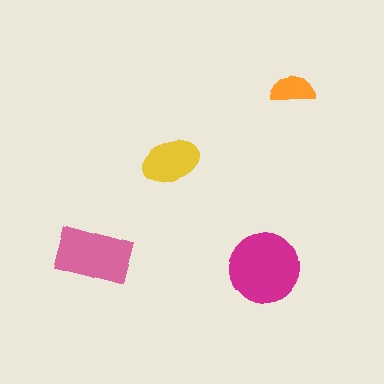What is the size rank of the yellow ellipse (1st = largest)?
3rd.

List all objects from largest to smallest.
The magenta circle, the pink rectangle, the yellow ellipse, the orange semicircle.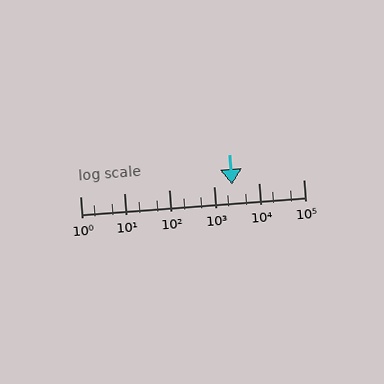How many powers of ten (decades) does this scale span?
The scale spans 5 decades, from 1 to 100000.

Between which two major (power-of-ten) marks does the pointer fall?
The pointer is between 1000 and 10000.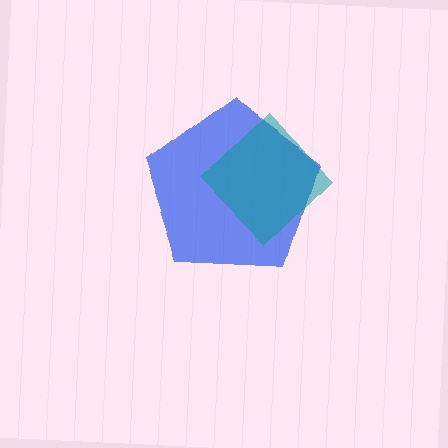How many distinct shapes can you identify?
There are 2 distinct shapes: a blue pentagon, a teal diamond.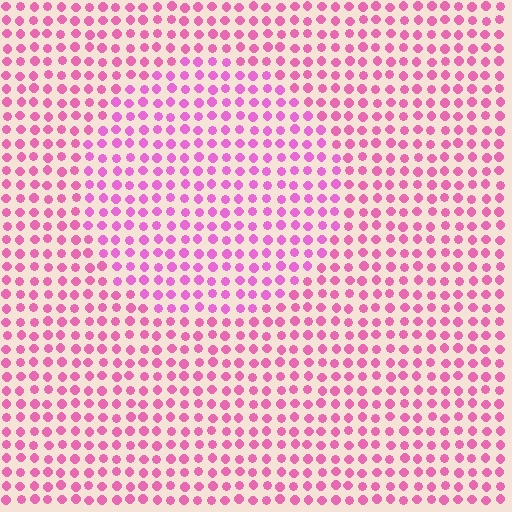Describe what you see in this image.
The image is filled with small pink elements in a uniform arrangement. A circle-shaped region is visible where the elements are tinted to a slightly different hue, forming a subtle color boundary.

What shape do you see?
I see a circle.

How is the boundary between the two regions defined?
The boundary is defined purely by a slight shift in hue (about 17 degrees). Spacing, size, and orientation are identical on both sides.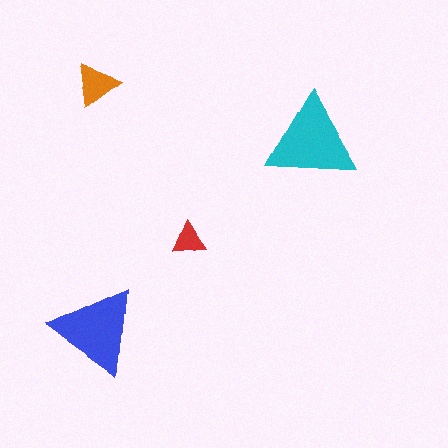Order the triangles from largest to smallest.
the cyan one, the blue one, the orange one, the red one.